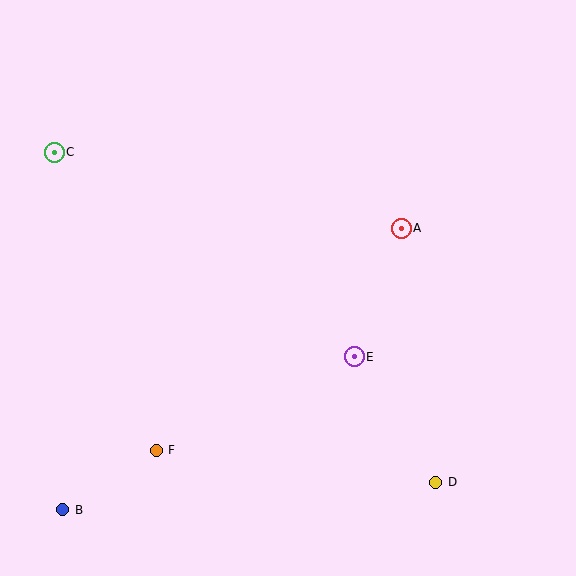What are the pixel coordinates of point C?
Point C is at (54, 152).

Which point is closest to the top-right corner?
Point A is closest to the top-right corner.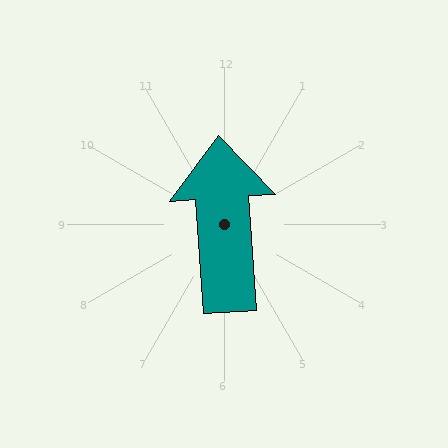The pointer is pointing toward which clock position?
Roughly 12 o'clock.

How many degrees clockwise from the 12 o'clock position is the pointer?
Approximately 356 degrees.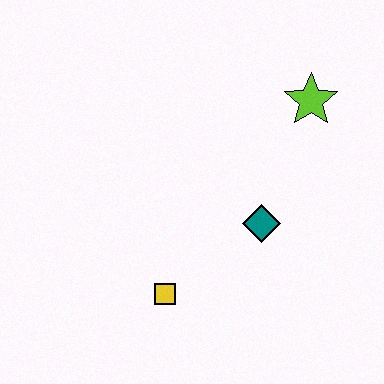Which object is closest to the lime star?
The teal diamond is closest to the lime star.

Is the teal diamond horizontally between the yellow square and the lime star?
Yes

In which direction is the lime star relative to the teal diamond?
The lime star is above the teal diamond.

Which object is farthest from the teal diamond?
The lime star is farthest from the teal diamond.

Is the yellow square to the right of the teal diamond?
No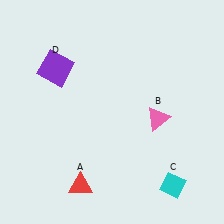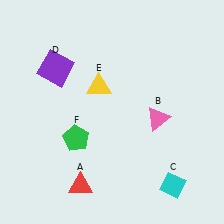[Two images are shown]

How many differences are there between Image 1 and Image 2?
There are 2 differences between the two images.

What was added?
A yellow triangle (E), a green pentagon (F) were added in Image 2.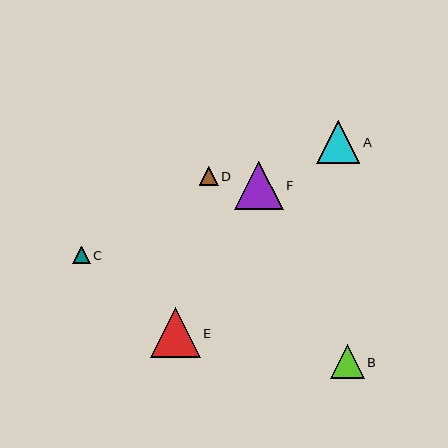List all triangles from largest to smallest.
From largest to smallest: E, F, A, B, D, C.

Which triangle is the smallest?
Triangle C is the smallest with a size of approximately 17 pixels.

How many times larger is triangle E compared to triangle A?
Triangle E is approximately 1.1 times the size of triangle A.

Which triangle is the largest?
Triangle E is the largest with a size of approximately 50 pixels.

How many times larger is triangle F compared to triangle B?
Triangle F is approximately 1.4 times the size of triangle B.